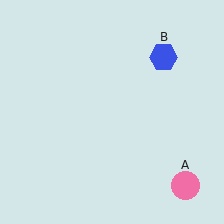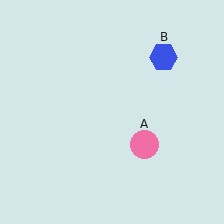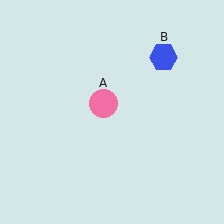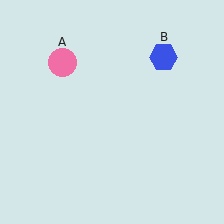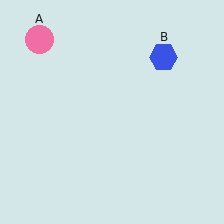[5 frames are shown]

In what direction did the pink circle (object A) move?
The pink circle (object A) moved up and to the left.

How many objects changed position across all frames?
1 object changed position: pink circle (object A).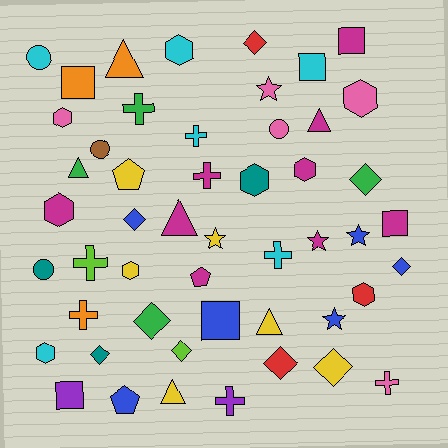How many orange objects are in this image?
There are 3 orange objects.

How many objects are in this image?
There are 50 objects.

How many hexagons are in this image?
There are 9 hexagons.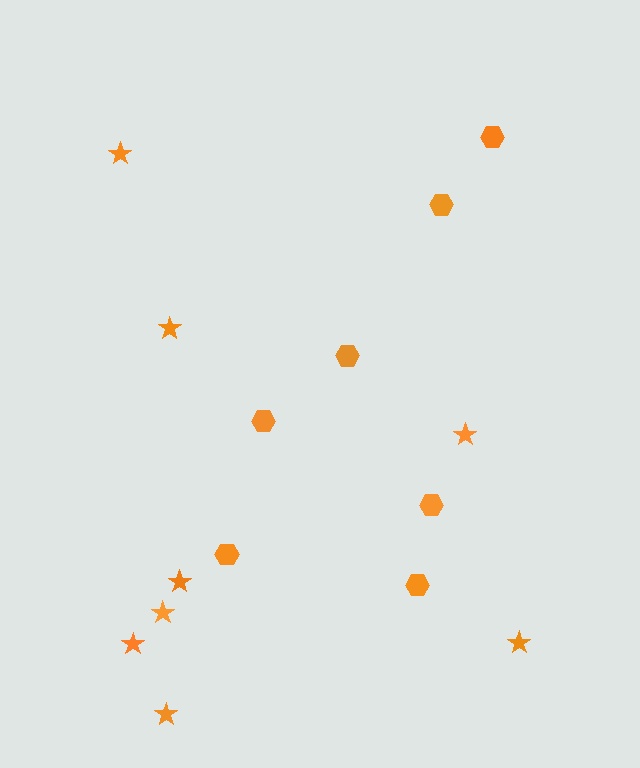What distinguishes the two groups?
There are 2 groups: one group of hexagons (7) and one group of stars (8).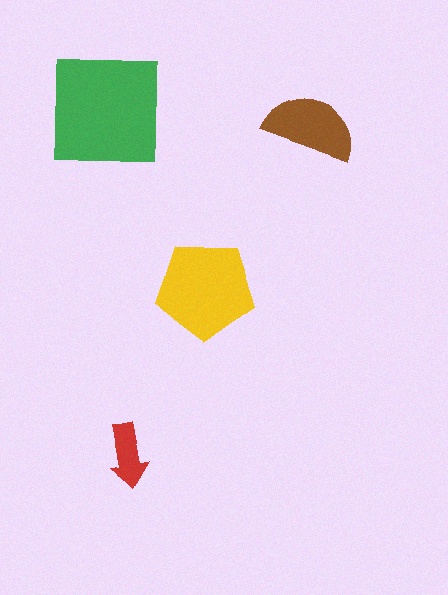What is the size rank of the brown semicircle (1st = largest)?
3rd.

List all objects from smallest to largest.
The red arrow, the brown semicircle, the yellow pentagon, the green square.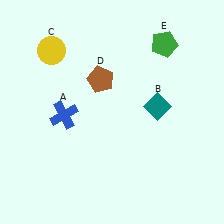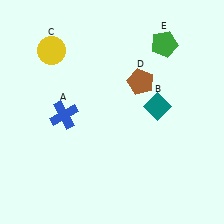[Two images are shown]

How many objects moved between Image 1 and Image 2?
1 object moved between the two images.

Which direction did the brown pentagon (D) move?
The brown pentagon (D) moved right.